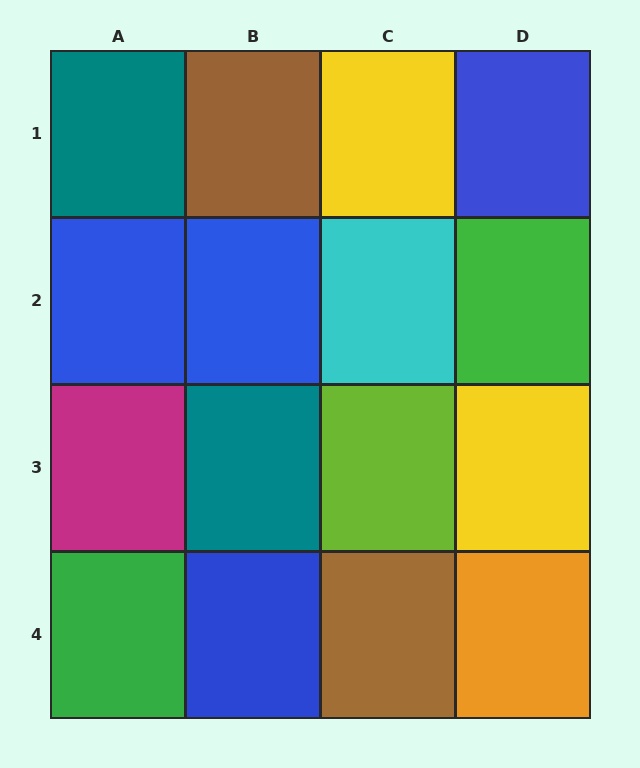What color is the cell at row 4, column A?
Green.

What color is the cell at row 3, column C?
Lime.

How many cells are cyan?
1 cell is cyan.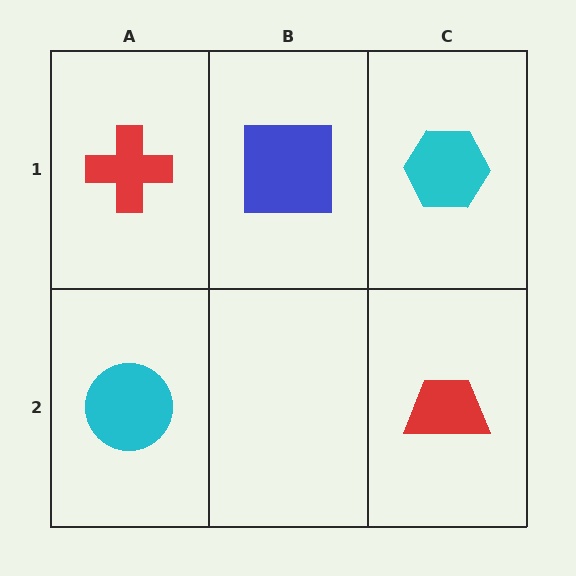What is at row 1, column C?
A cyan hexagon.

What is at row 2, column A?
A cyan circle.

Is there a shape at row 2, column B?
No, that cell is empty.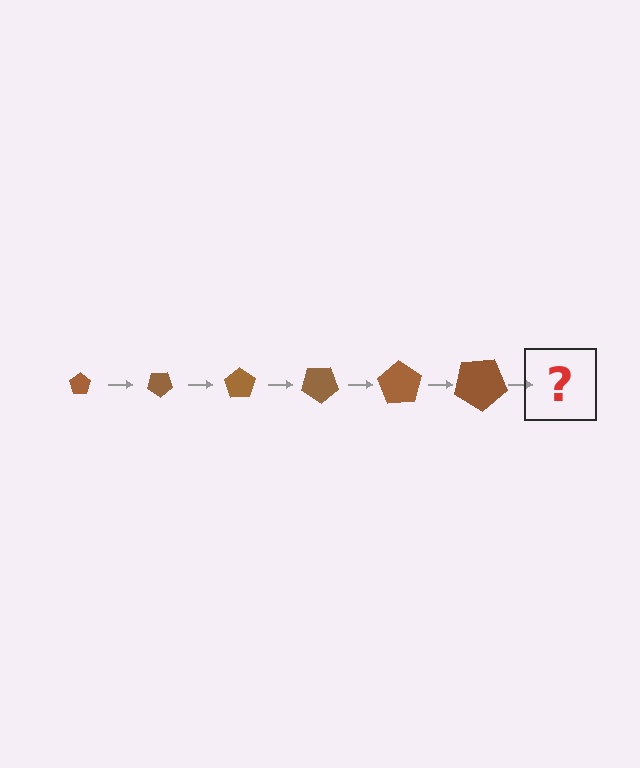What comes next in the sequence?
The next element should be a pentagon, larger than the previous one and rotated 210 degrees from the start.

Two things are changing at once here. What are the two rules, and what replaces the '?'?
The two rules are that the pentagon grows larger each step and it rotates 35 degrees each step. The '?' should be a pentagon, larger than the previous one and rotated 210 degrees from the start.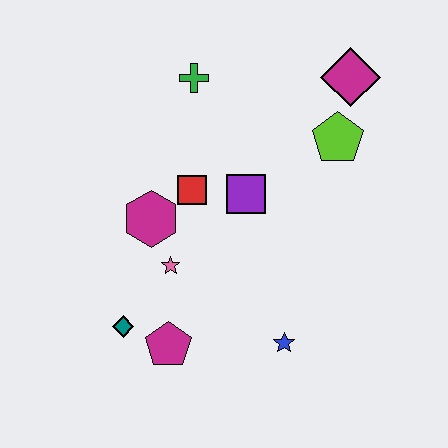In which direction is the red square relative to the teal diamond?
The red square is above the teal diamond.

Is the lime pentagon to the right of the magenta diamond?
No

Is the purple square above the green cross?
No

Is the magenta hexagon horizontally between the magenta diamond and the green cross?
No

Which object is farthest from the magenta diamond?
The teal diamond is farthest from the magenta diamond.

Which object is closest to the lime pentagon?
The magenta diamond is closest to the lime pentagon.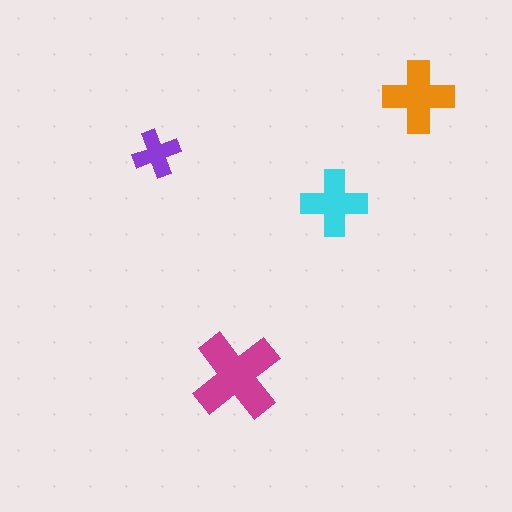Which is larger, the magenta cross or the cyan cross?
The magenta one.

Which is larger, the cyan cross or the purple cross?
The cyan one.